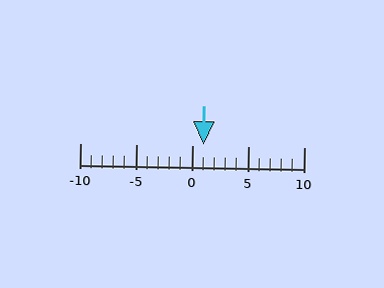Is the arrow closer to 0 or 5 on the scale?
The arrow is closer to 0.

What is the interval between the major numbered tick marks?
The major tick marks are spaced 5 units apart.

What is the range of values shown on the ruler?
The ruler shows values from -10 to 10.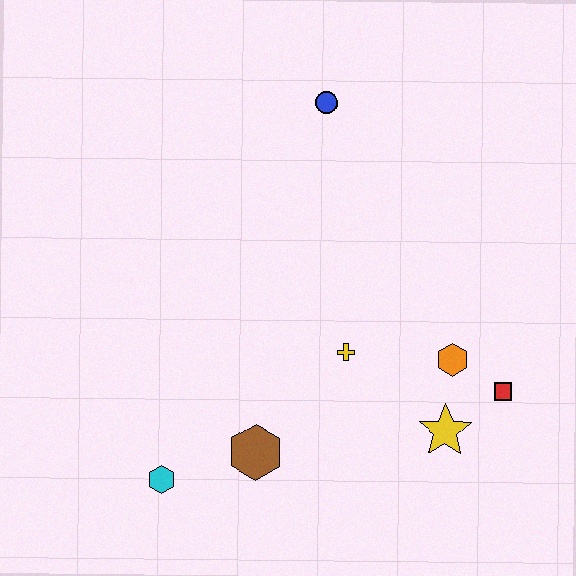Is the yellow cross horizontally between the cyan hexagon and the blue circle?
No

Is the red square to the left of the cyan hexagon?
No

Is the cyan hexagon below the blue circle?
Yes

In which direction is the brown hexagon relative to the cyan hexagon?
The brown hexagon is to the right of the cyan hexagon.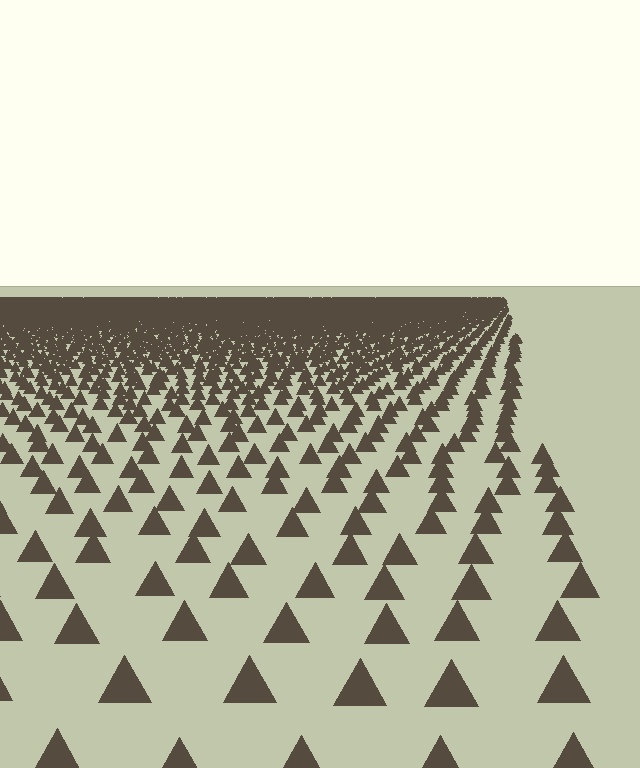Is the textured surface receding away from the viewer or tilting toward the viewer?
The surface is receding away from the viewer. Texture elements get smaller and denser toward the top.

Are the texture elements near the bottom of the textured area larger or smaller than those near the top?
Larger. Near the bottom, elements are closer to the viewer and appear at a bigger on-screen size.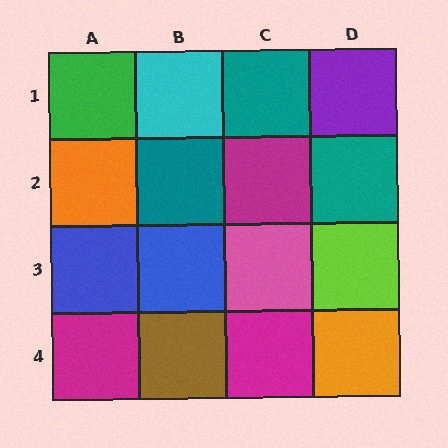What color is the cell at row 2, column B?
Teal.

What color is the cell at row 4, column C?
Magenta.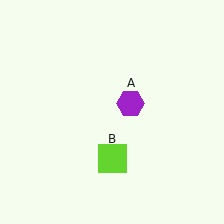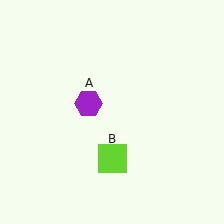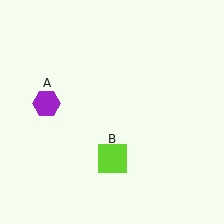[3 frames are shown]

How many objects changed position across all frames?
1 object changed position: purple hexagon (object A).